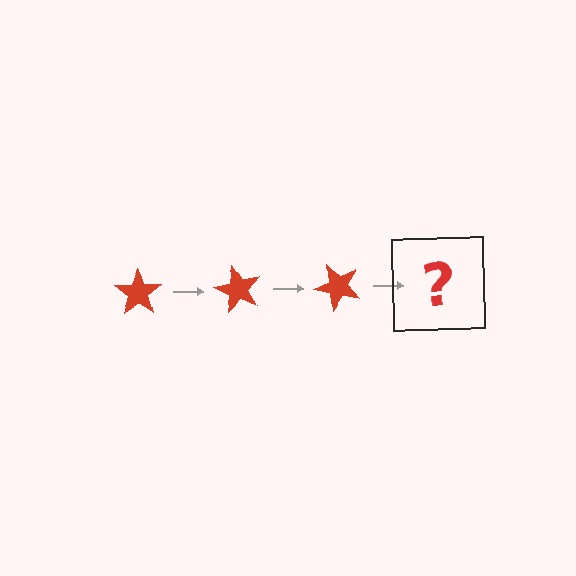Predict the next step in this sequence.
The next step is a red star rotated 180 degrees.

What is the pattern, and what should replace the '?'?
The pattern is that the star rotates 60 degrees each step. The '?' should be a red star rotated 180 degrees.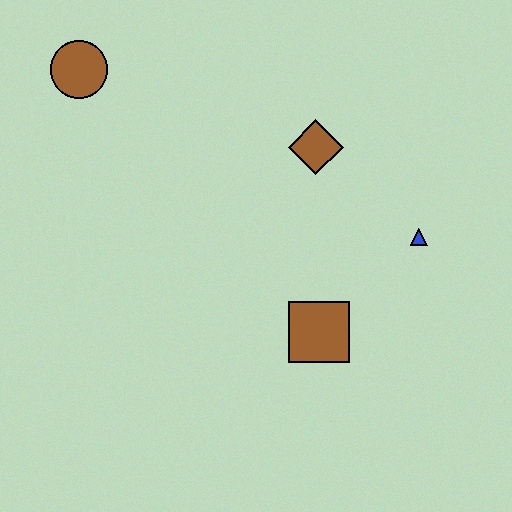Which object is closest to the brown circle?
The brown diamond is closest to the brown circle.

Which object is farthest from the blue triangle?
The brown circle is farthest from the blue triangle.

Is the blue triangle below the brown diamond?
Yes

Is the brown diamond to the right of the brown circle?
Yes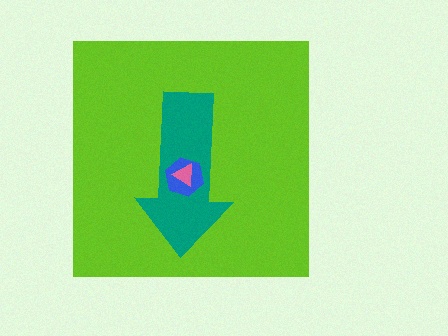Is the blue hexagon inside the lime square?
Yes.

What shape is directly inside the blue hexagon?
The pink triangle.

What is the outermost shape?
The lime square.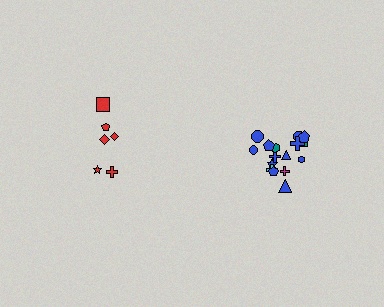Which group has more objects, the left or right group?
The right group.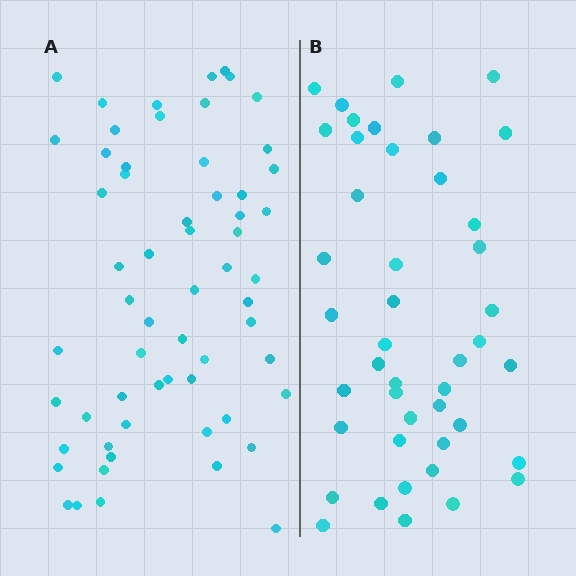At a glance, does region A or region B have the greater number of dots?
Region A (the left region) has more dots.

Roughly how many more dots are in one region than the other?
Region A has approximately 15 more dots than region B.